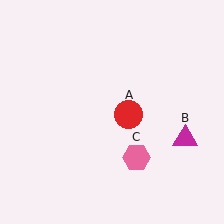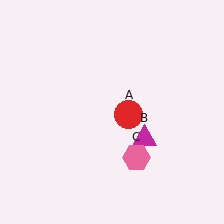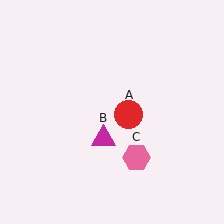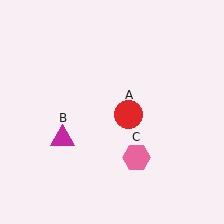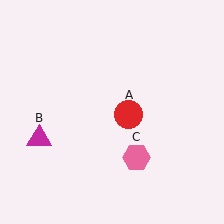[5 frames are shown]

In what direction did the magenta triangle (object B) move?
The magenta triangle (object B) moved left.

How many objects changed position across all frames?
1 object changed position: magenta triangle (object B).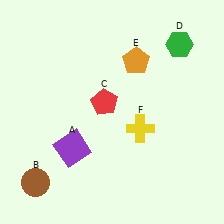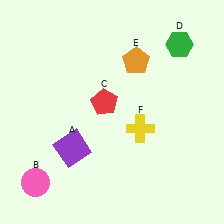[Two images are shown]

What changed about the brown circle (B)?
In Image 1, B is brown. In Image 2, it changed to pink.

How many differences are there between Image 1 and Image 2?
There is 1 difference between the two images.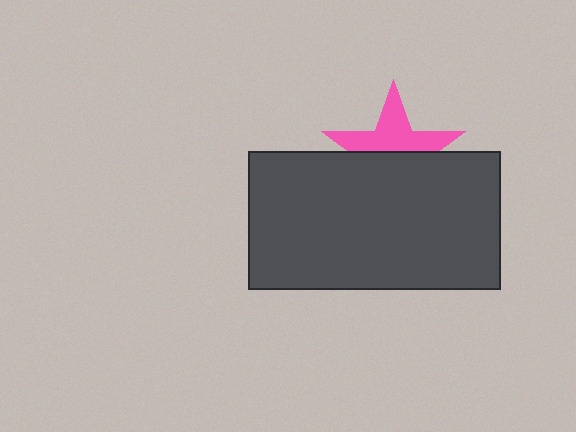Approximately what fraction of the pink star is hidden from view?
Roughly 50% of the pink star is hidden behind the dark gray rectangle.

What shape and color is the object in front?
The object in front is a dark gray rectangle.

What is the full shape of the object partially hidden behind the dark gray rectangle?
The partially hidden object is a pink star.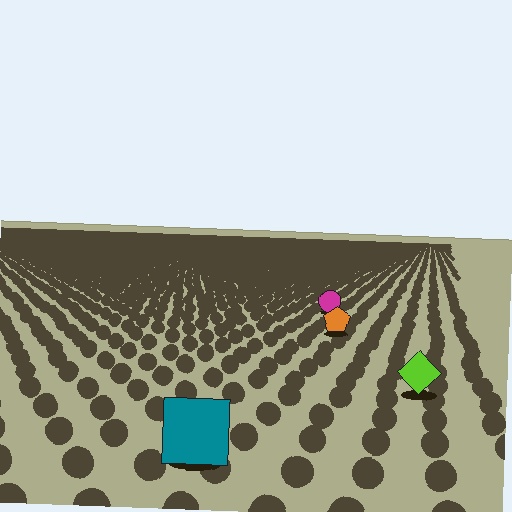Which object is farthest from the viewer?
The magenta circle is farthest from the viewer. It appears smaller and the ground texture around it is denser.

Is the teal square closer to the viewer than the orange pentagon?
Yes. The teal square is closer — you can tell from the texture gradient: the ground texture is coarser near it.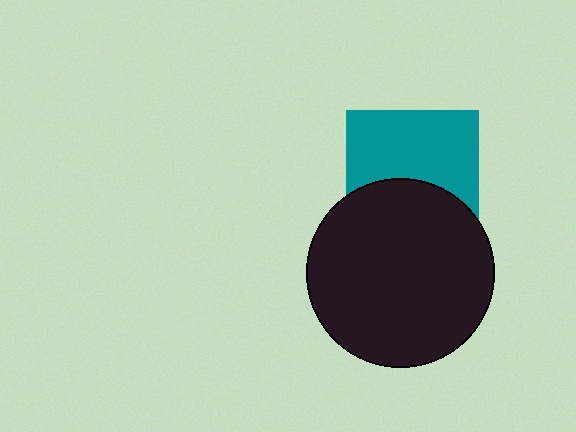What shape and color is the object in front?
The object in front is a black circle.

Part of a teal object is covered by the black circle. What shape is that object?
It is a square.